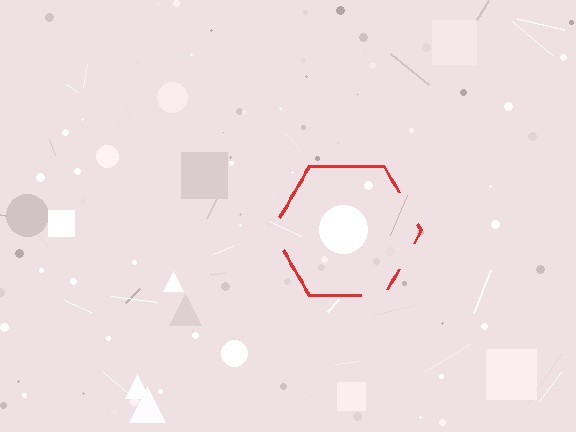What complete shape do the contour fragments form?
The contour fragments form a hexagon.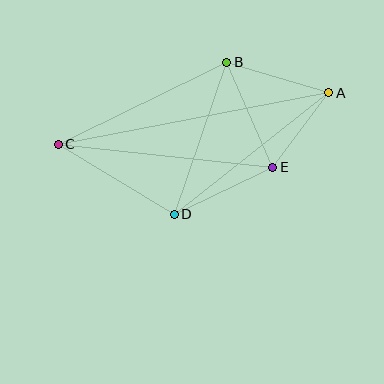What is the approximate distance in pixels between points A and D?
The distance between A and D is approximately 197 pixels.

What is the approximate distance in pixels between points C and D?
The distance between C and D is approximately 135 pixels.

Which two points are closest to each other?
Points A and E are closest to each other.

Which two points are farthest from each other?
Points A and C are farthest from each other.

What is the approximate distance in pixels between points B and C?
The distance between B and C is approximately 187 pixels.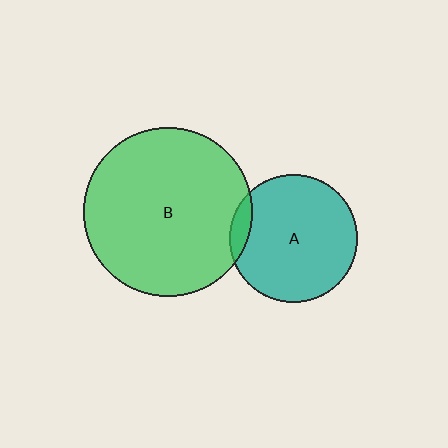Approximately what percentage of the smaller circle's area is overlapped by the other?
Approximately 10%.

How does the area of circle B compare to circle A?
Approximately 1.7 times.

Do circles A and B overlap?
Yes.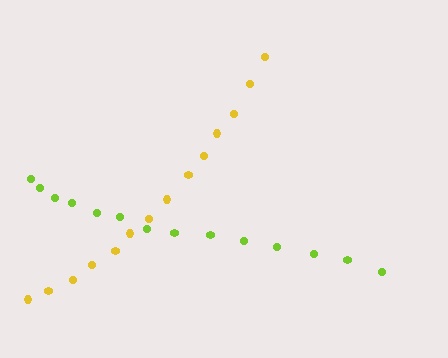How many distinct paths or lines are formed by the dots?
There are 2 distinct paths.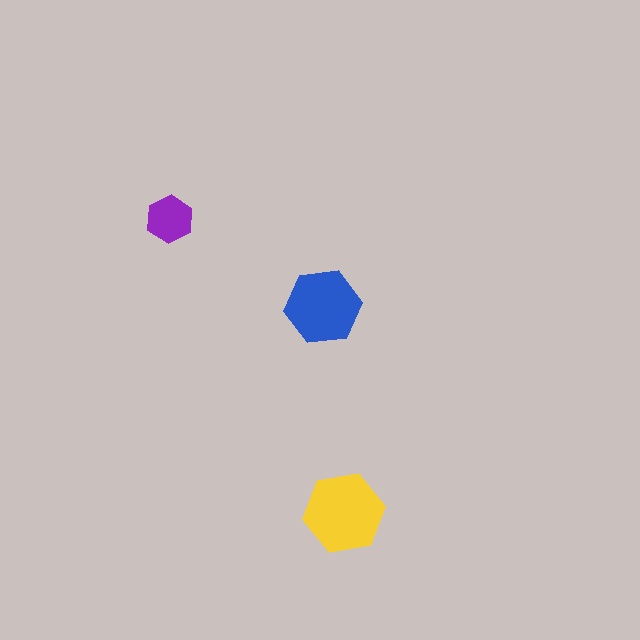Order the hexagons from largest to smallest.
the yellow one, the blue one, the purple one.